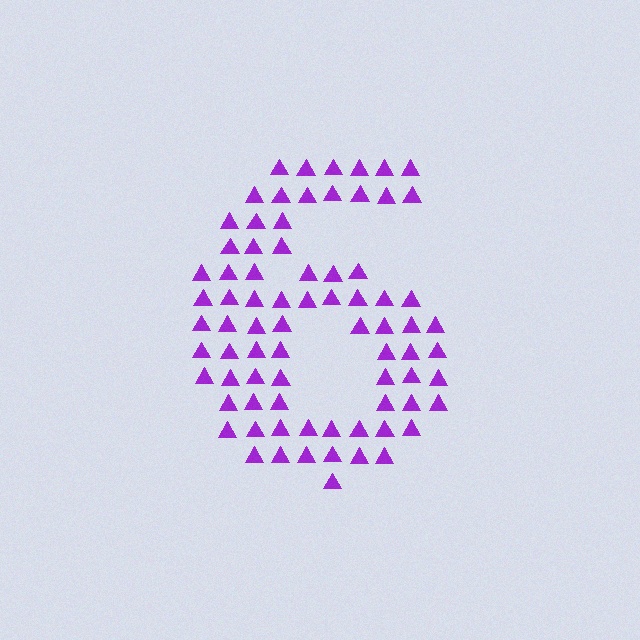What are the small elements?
The small elements are triangles.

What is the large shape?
The large shape is the digit 6.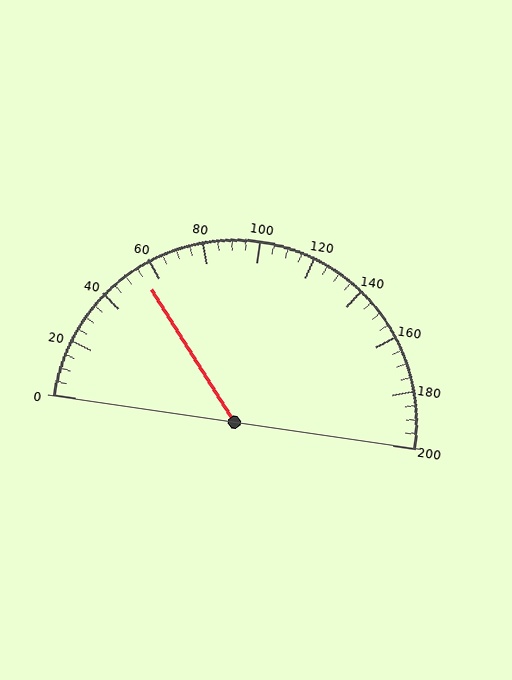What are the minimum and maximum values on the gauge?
The gauge ranges from 0 to 200.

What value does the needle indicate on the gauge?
The needle indicates approximately 55.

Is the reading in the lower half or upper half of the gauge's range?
The reading is in the lower half of the range (0 to 200).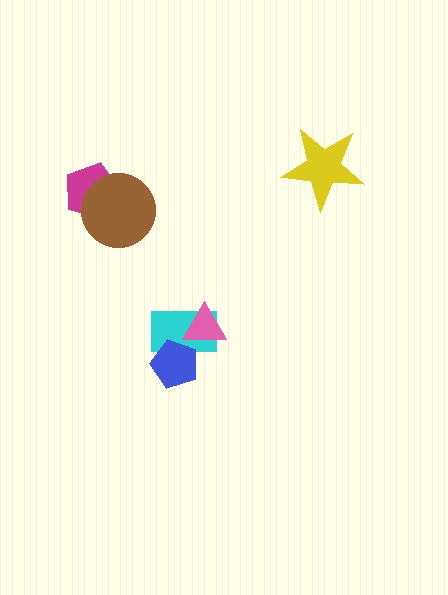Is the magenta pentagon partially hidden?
Yes, it is partially covered by another shape.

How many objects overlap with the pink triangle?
1 object overlaps with the pink triangle.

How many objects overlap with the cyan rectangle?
2 objects overlap with the cyan rectangle.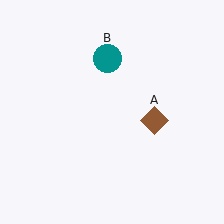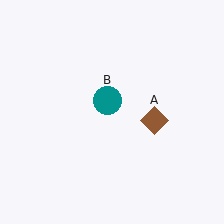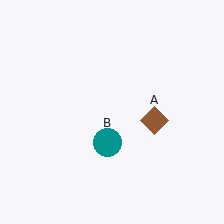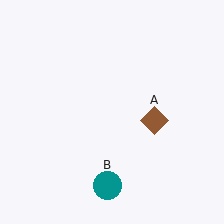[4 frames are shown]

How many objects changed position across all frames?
1 object changed position: teal circle (object B).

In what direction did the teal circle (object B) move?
The teal circle (object B) moved down.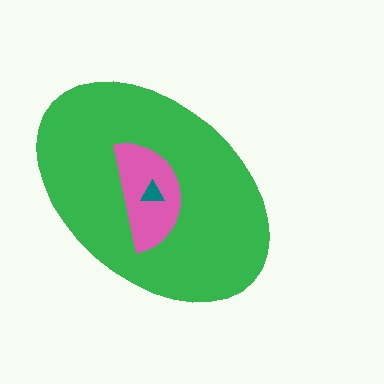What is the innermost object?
The teal triangle.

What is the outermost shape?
The green ellipse.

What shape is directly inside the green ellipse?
The pink semicircle.